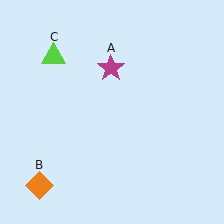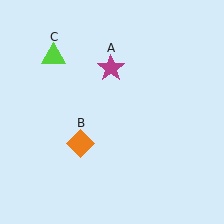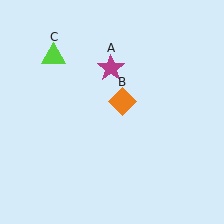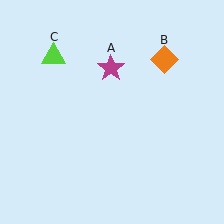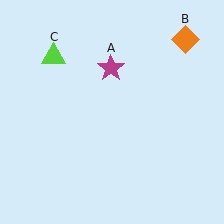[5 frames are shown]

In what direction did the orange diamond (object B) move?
The orange diamond (object B) moved up and to the right.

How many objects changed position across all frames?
1 object changed position: orange diamond (object B).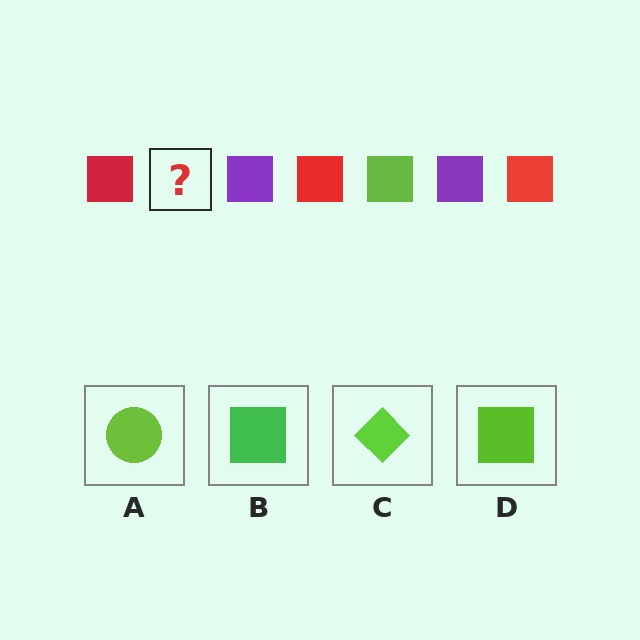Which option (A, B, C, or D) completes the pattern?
D.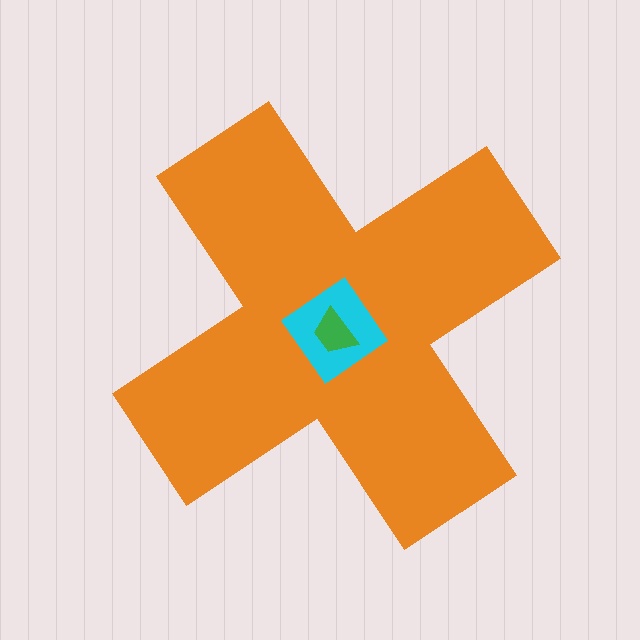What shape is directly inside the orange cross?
The cyan diamond.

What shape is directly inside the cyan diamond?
The green trapezoid.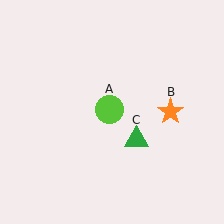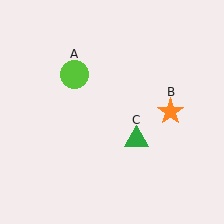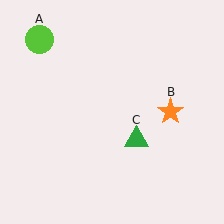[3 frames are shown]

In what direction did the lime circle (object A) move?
The lime circle (object A) moved up and to the left.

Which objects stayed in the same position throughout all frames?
Orange star (object B) and green triangle (object C) remained stationary.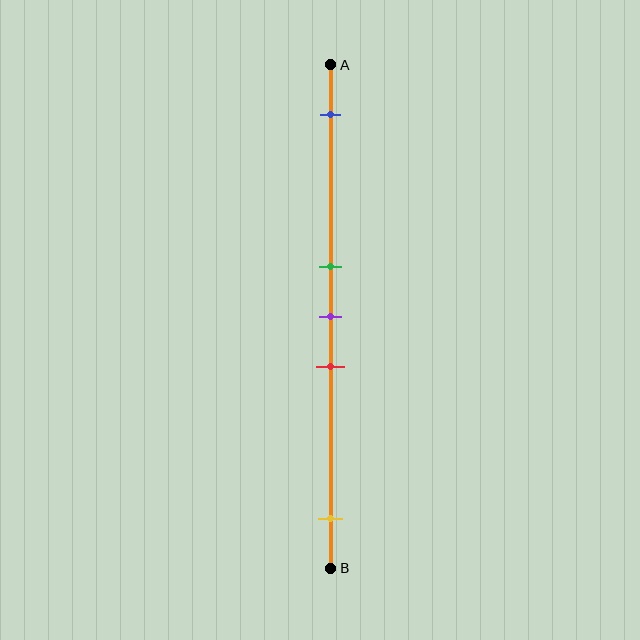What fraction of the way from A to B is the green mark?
The green mark is approximately 40% (0.4) of the way from A to B.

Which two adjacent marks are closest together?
The green and purple marks are the closest adjacent pair.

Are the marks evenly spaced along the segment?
No, the marks are not evenly spaced.